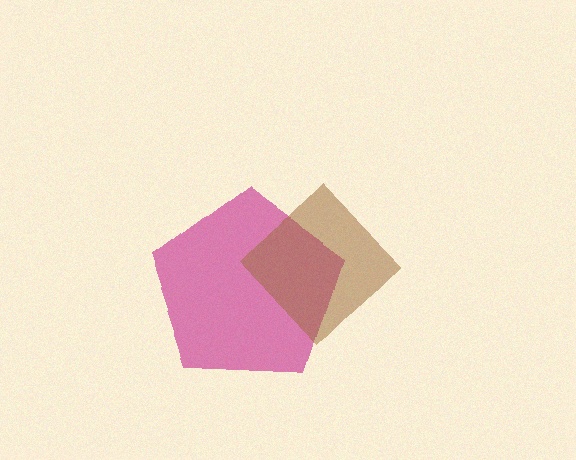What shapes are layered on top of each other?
The layered shapes are: a magenta pentagon, a brown diamond.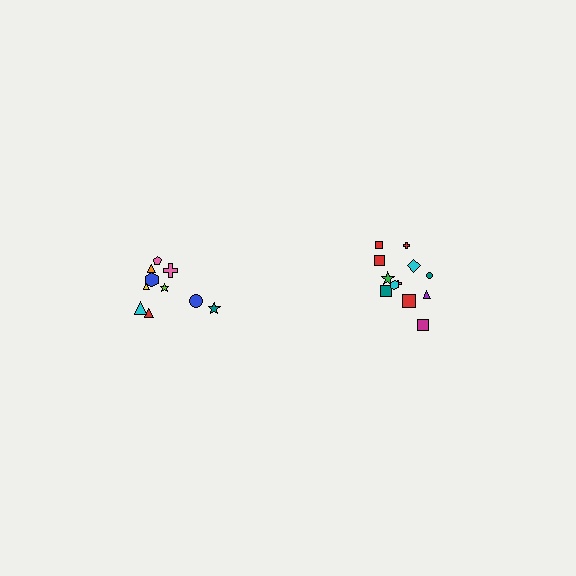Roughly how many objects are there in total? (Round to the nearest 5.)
Roughly 20 objects in total.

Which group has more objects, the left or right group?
The right group.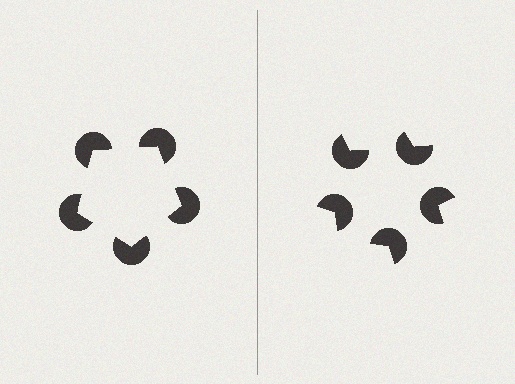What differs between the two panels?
The pac-man discs are positioned identically on both sides; only the wedge orientations differ. On the left they align to a pentagon; on the right they are misaligned.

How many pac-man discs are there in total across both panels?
10 — 5 on each side.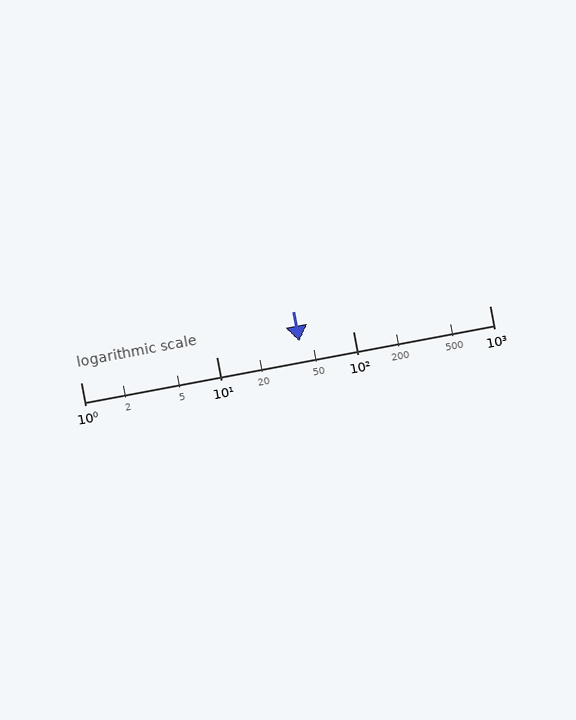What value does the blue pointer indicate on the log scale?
The pointer indicates approximately 40.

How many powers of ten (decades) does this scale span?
The scale spans 3 decades, from 1 to 1000.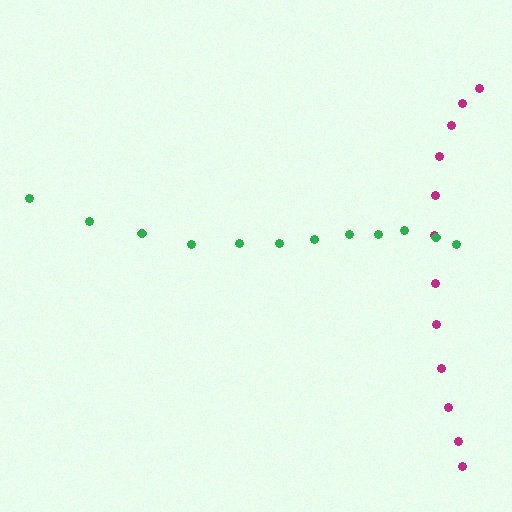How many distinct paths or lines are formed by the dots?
There are 2 distinct paths.